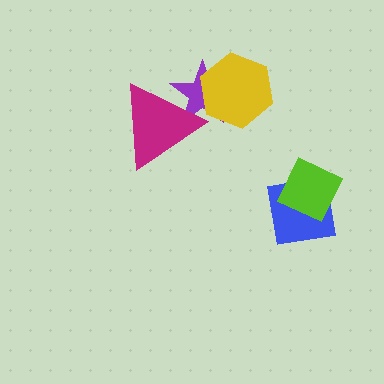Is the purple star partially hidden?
Yes, it is partially covered by another shape.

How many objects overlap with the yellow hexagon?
1 object overlaps with the yellow hexagon.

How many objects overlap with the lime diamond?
1 object overlaps with the lime diamond.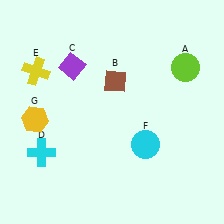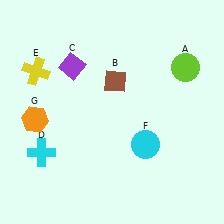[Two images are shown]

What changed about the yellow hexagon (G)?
In Image 1, G is yellow. In Image 2, it changed to orange.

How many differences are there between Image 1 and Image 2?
There is 1 difference between the two images.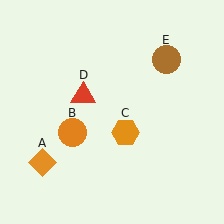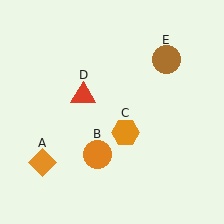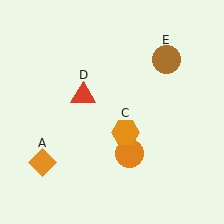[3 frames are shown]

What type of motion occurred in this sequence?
The orange circle (object B) rotated counterclockwise around the center of the scene.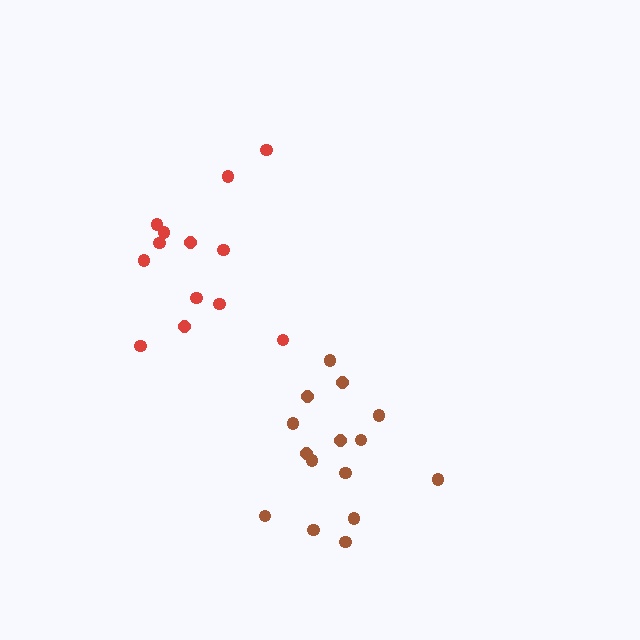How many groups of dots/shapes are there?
There are 2 groups.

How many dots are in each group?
Group 1: 15 dots, Group 2: 13 dots (28 total).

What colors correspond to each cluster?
The clusters are colored: brown, red.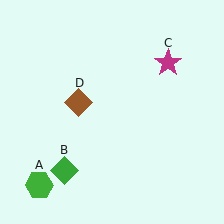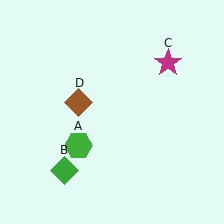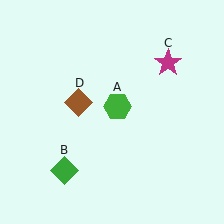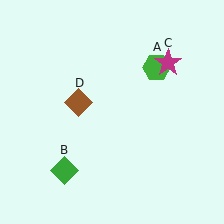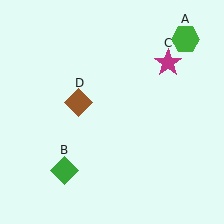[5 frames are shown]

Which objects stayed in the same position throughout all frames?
Green diamond (object B) and magenta star (object C) and brown diamond (object D) remained stationary.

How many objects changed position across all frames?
1 object changed position: green hexagon (object A).